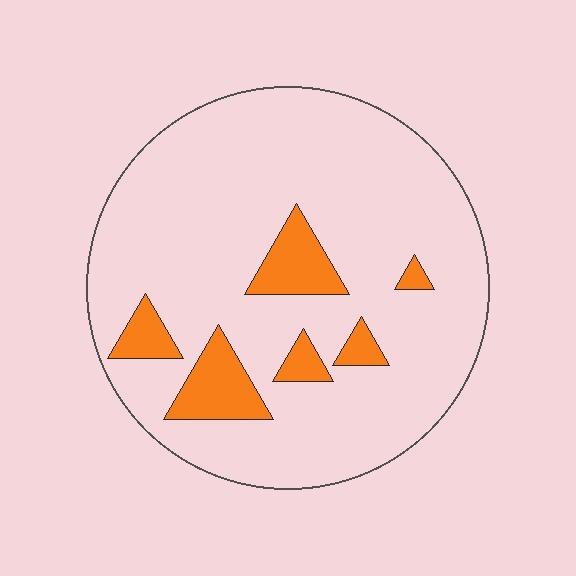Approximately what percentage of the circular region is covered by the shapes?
Approximately 15%.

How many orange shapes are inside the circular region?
6.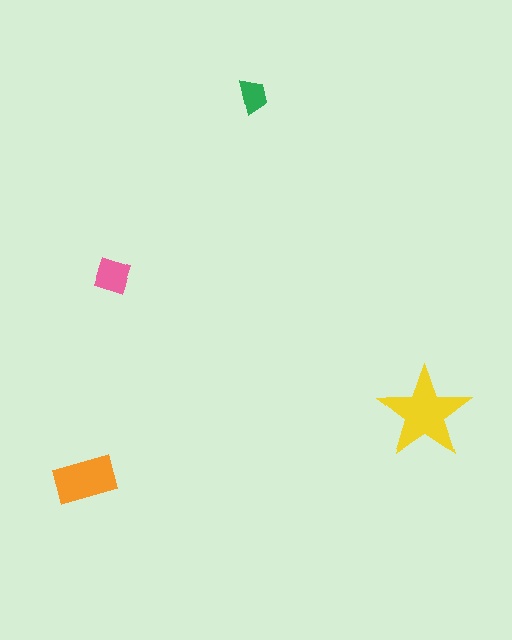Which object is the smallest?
The green trapezoid.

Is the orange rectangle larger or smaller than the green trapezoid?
Larger.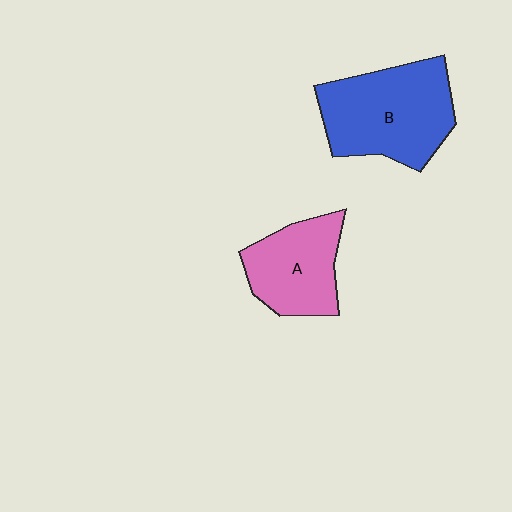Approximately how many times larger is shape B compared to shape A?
Approximately 1.4 times.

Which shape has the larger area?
Shape B (blue).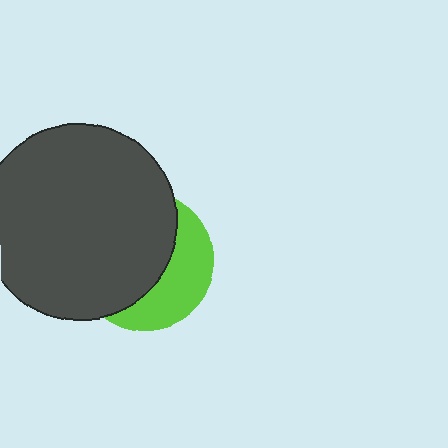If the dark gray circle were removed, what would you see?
You would see the complete lime circle.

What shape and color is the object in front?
The object in front is a dark gray circle.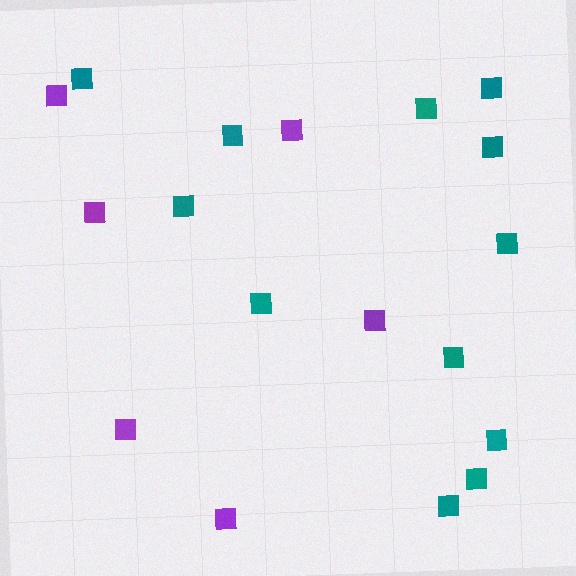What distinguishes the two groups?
There are 2 groups: one group of teal squares (12) and one group of purple squares (6).